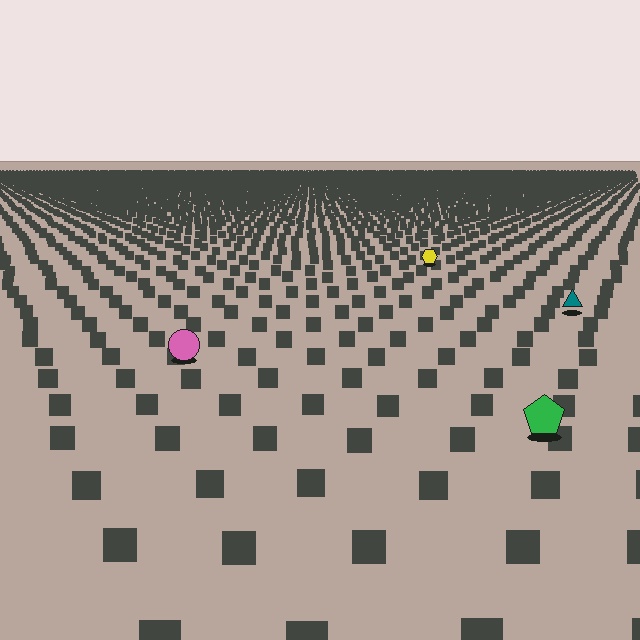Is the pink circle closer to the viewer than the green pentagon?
No. The green pentagon is closer — you can tell from the texture gradient: the ground texture is coarser near it.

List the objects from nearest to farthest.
From nearest to farthest: the green pentagon, the pink circle, the teal triangle, the yellow hexagon.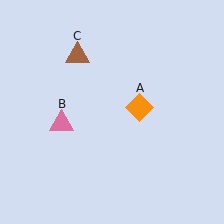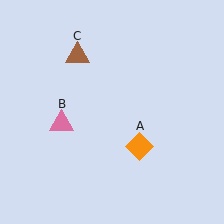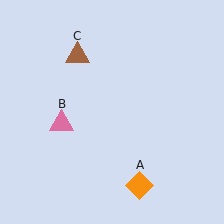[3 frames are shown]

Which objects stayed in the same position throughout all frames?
Pink triangle (object B) and brown triangle (object C) remained stationary.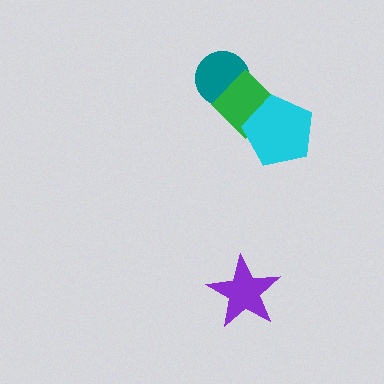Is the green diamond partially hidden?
Yes, it is partially covered by another shape.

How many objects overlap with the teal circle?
1 object overlaps with the teal circle.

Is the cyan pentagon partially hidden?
No, no other shape covers it.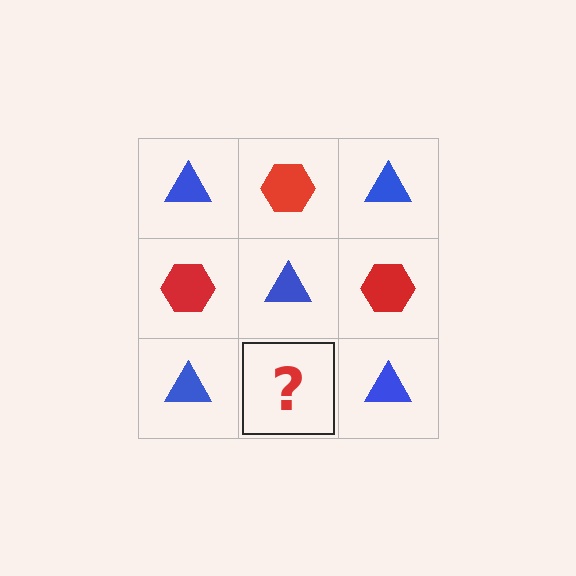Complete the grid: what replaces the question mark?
The question mark should be replaced with a red hexagon.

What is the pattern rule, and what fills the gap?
The rule is that it alternates blue triangle and red hexagon in a checkerboard pattern. The gap should be filled with a red hexagon.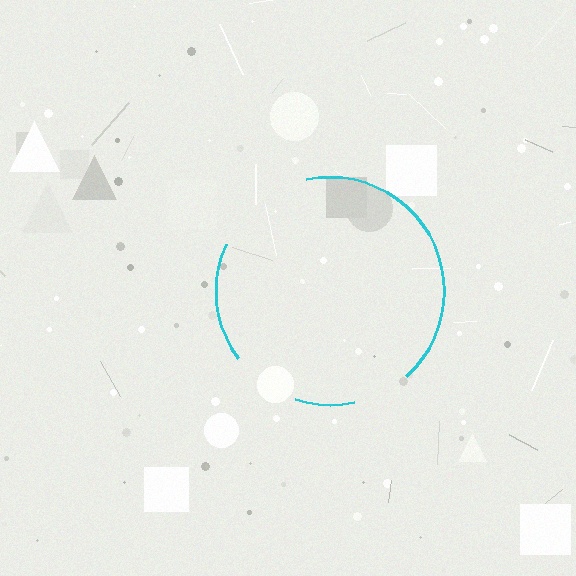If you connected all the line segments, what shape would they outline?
They would outline a circle.